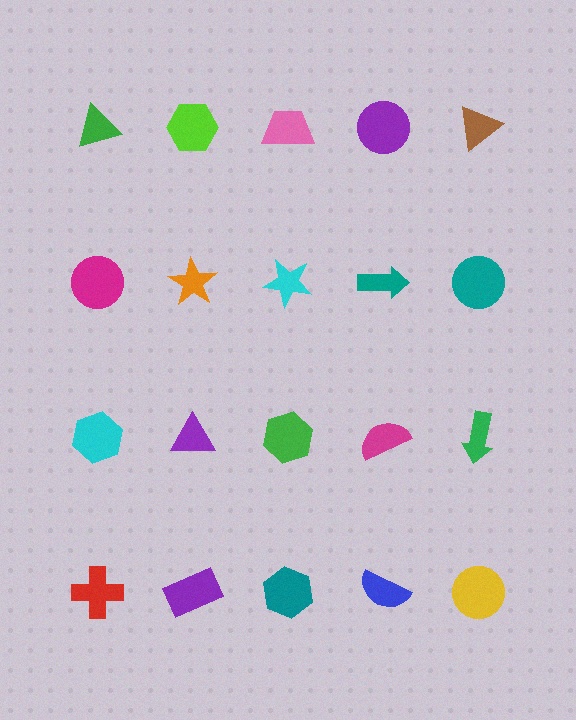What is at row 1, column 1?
A green triangle.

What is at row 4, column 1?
A red cross.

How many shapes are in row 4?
5 shapes.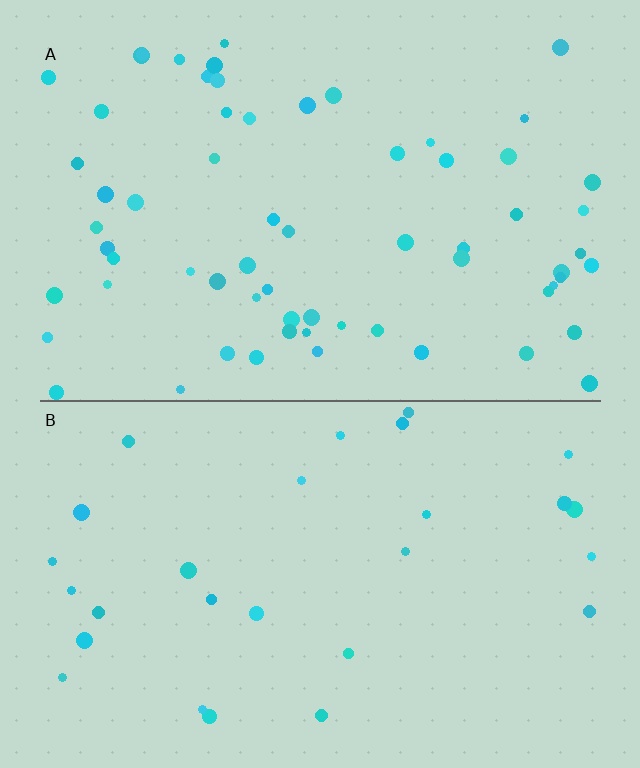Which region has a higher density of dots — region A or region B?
A (the top).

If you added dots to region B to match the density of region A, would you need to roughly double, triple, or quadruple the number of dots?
Approximately double.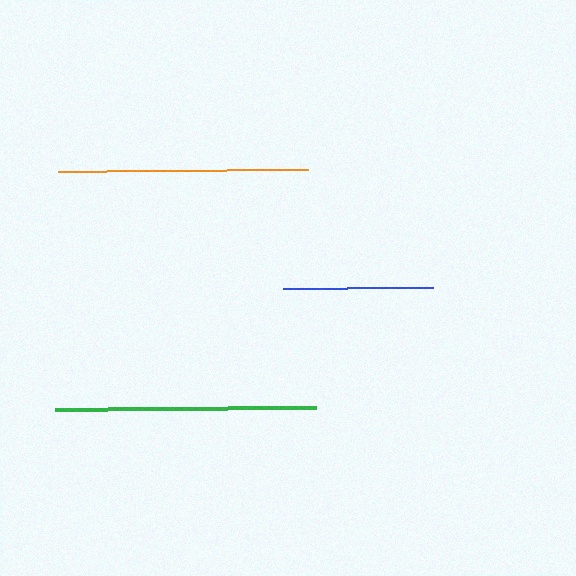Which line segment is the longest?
The green line is the longest at approximately 261 pixels.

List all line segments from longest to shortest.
From longest to shortest: green, orange, blue.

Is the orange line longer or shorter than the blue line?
The orange line is longer than the blue line.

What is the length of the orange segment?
The orange segment is approximately 250 pixels long.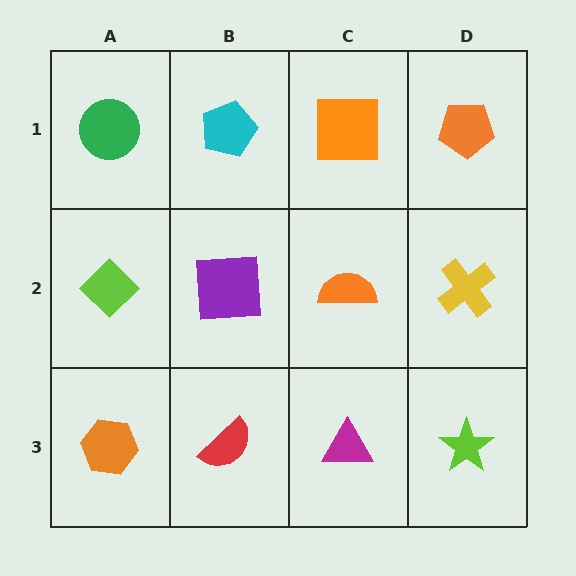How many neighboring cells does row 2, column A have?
3.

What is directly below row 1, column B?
A purple square.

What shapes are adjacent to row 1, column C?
An orange semicircle (row 2, column C), a cyan pentagon (row 1, column B), an orange pentagon (row 1, column D).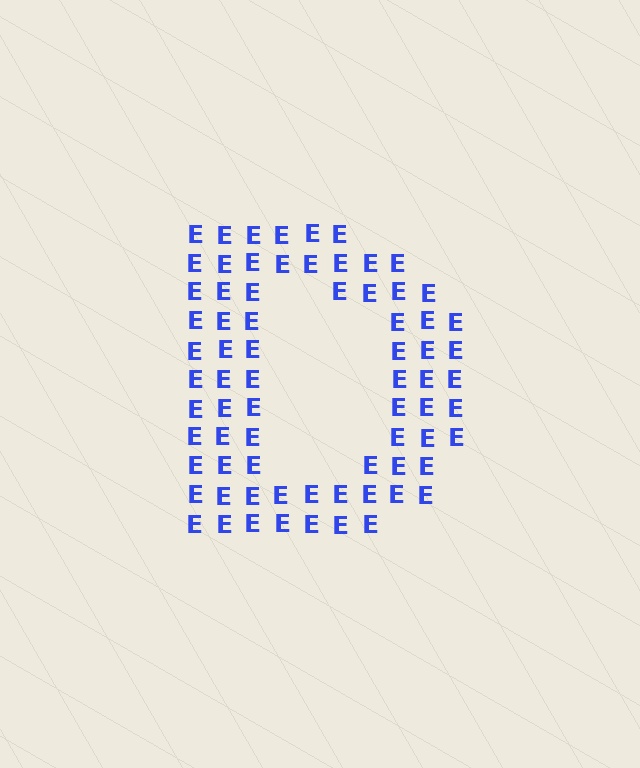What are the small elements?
The small elements are letter E's.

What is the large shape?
The large shape is the letter D.